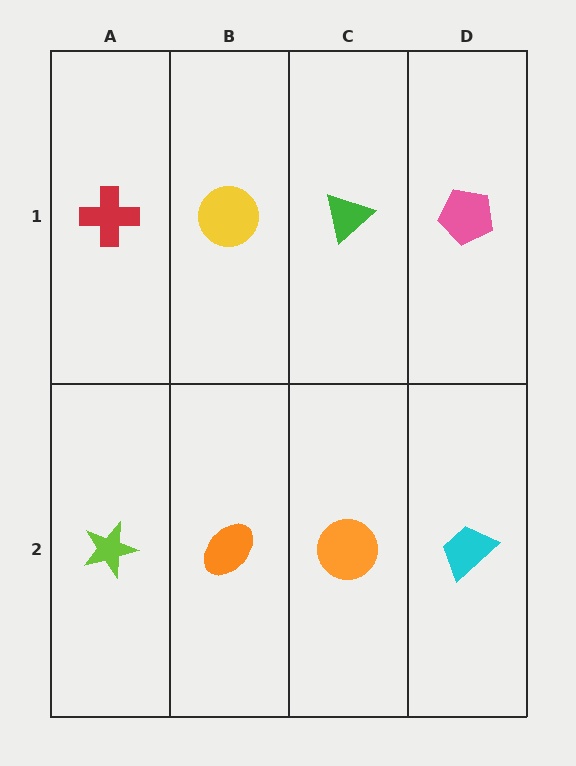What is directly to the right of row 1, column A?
A yellow circle.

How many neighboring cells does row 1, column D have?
2.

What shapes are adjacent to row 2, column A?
A red cross (row 1, column A), an orange ellipse (row 2, column B).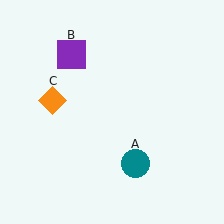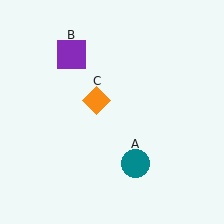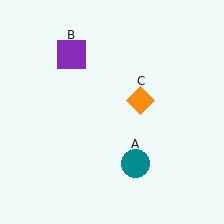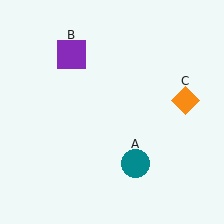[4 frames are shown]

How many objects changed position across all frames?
1 object changed position: orange diamond (object C).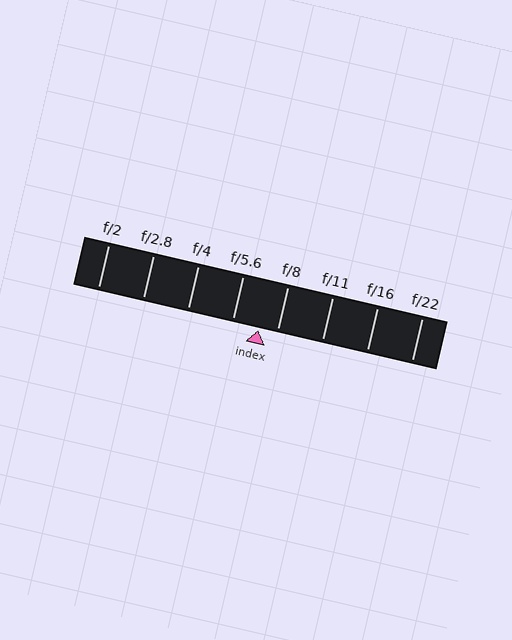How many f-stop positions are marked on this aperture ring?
There are 8 f-stop positions marked.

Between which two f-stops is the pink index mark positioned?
The index mark is between f/5.6 and f/8.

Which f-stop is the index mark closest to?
The index mark is closest to f/8.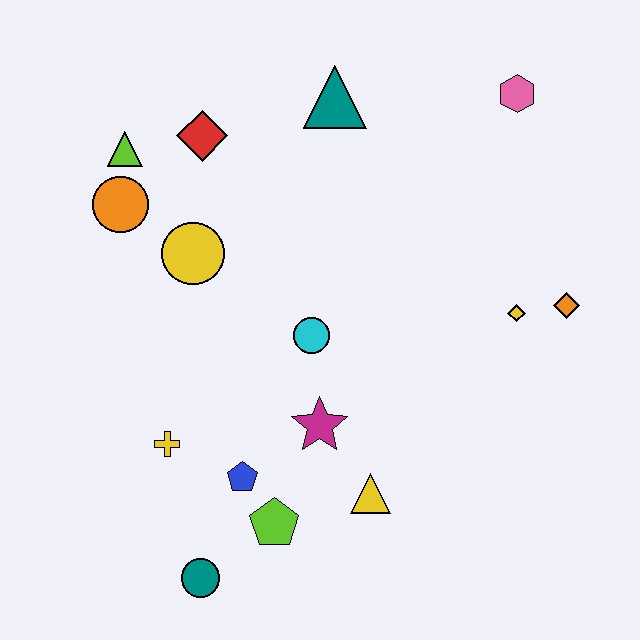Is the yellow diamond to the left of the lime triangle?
No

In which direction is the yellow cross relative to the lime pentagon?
The yellow cross is to the left of the lime pentagon.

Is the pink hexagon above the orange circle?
Yes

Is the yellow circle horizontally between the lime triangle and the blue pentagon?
Yes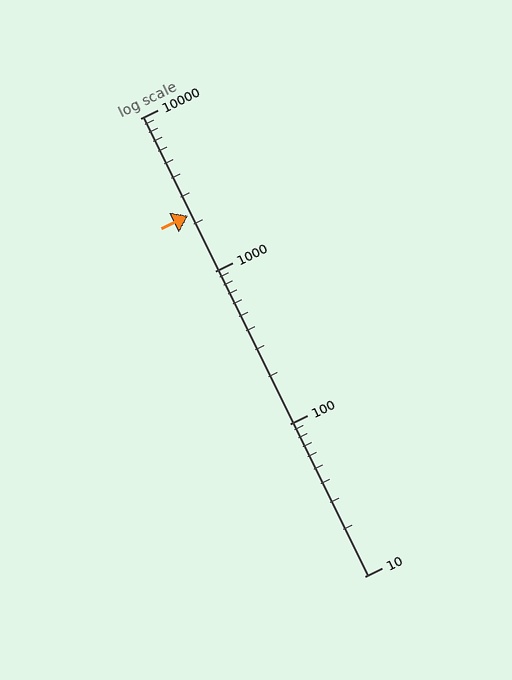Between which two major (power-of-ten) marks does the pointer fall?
The pointer is between 1000 and 10000.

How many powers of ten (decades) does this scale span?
The scale spans 3 decades, from 10 to 10000.